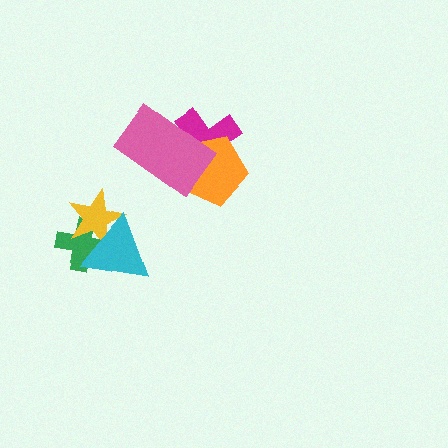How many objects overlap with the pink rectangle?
2 objects overlap with the pink rectangle.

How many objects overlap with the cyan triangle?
2 objects overlap with the cyan triangle.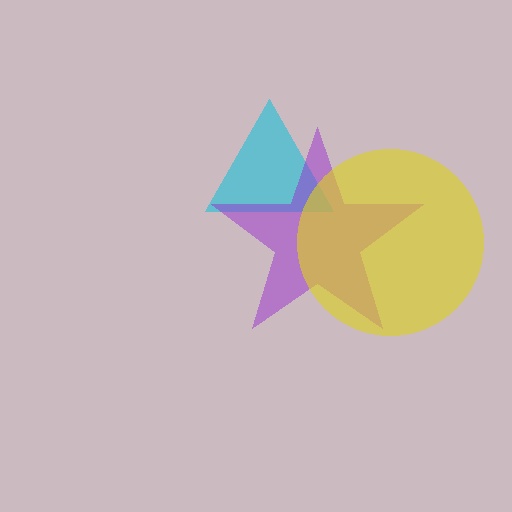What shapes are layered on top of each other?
The layered shapes are: a cyan triangle, a purple star, a yellow circle.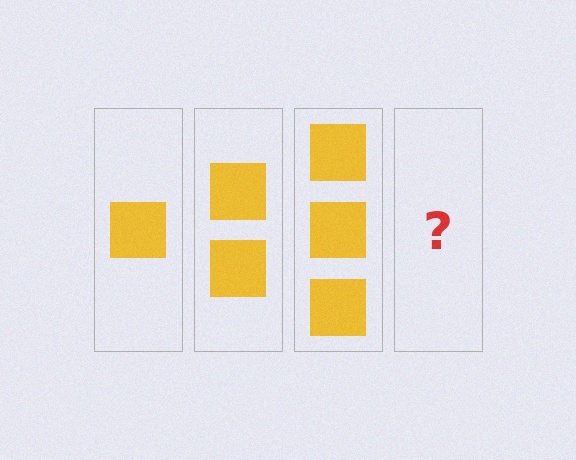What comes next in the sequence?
The next element should be 4 squares.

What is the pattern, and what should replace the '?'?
The pattern is that each step adds one more square. The '?' should be 4 squares.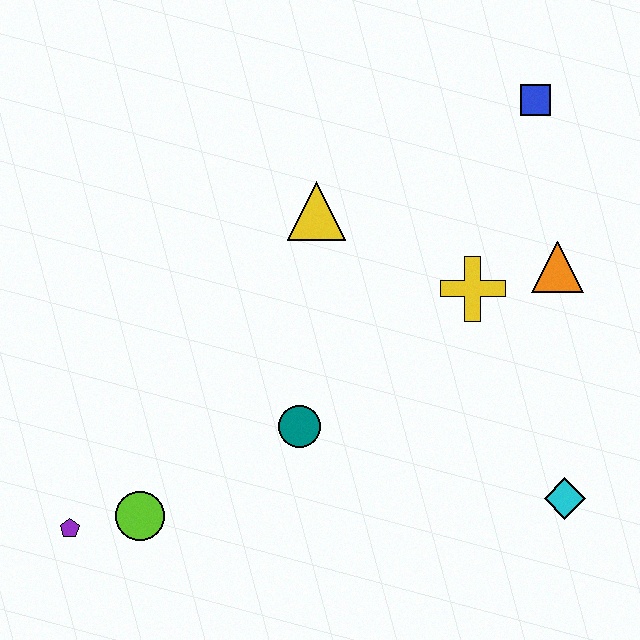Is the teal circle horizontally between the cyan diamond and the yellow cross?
No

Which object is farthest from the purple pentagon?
The blue square is farthest from the purple pentagon.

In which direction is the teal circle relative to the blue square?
The teal circle is below the blue square.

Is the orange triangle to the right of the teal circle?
Yes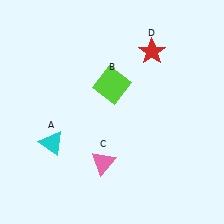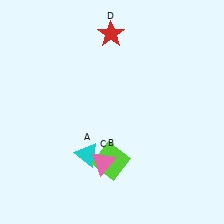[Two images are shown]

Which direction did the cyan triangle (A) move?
The cyan triangle (A) moved right.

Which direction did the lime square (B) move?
The lime square (B) moved down.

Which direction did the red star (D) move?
The red star (D) moved left.